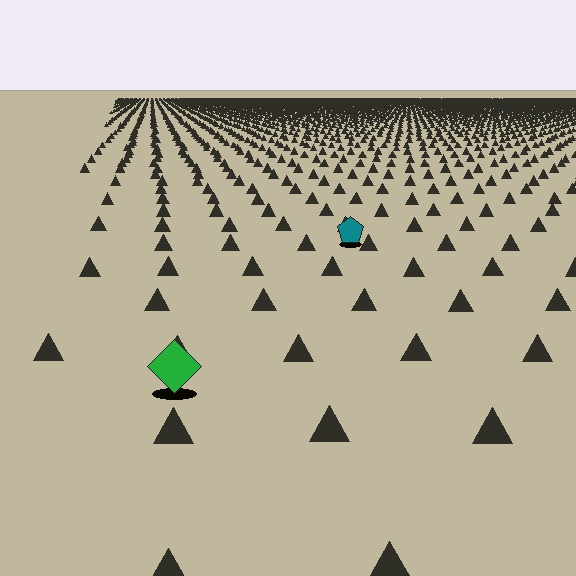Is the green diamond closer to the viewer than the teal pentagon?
Yes. The green diamond is closer — you can tell from the texture gradient: the ground texture is coarser near it.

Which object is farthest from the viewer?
The teal pentagon is farthest from the viewer. It appears smaller and the ground texture around it is denser.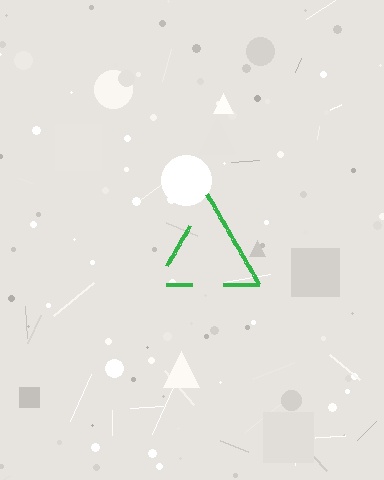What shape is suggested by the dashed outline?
The dashed outline suggests a triangle.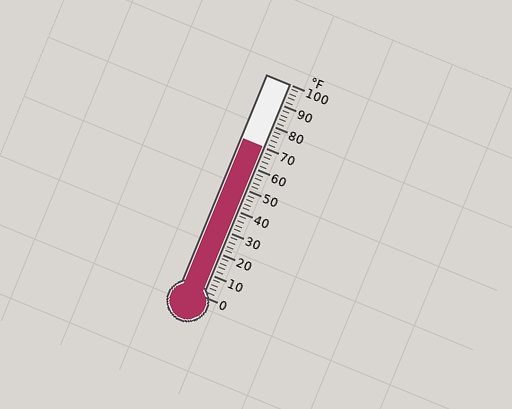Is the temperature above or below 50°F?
The temperature is above 50°F.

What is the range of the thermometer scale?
The thermometer scale ranges from 0°F to 100°F.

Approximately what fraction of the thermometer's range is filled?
The thermometer is filled to approximately 70% of its range.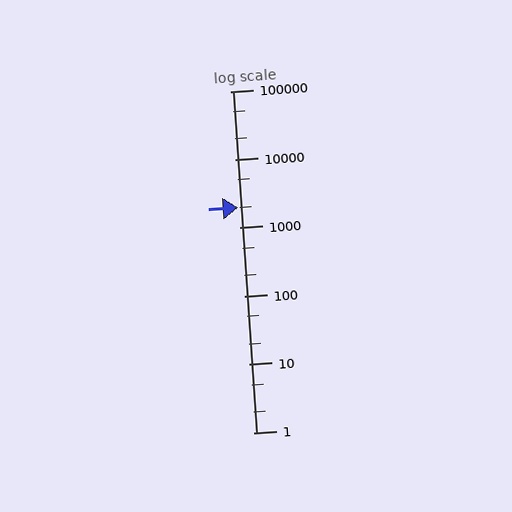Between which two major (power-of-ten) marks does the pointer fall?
The pointer is between 1000 and 10000.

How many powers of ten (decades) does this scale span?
The scale spans 5 decades, from 1 to 100000.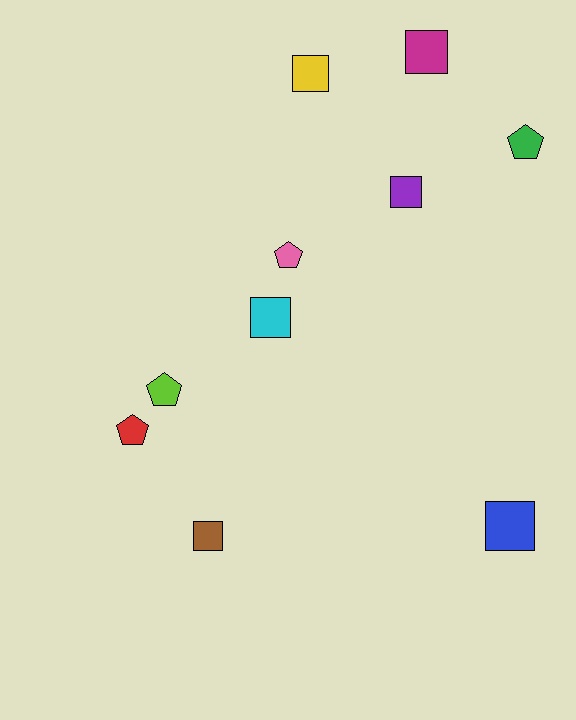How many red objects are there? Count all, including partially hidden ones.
There is 1 red object.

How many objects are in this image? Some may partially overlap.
There are 10 objects.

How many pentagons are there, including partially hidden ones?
There are 4 pentagons.